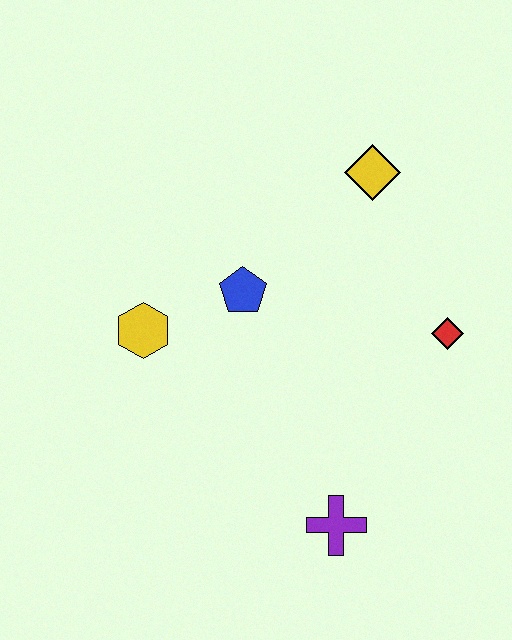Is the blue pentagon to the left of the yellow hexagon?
No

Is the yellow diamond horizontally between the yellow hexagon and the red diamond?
Yes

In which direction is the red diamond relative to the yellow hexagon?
The red diamond is to the right of the yellow hexagon.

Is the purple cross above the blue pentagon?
No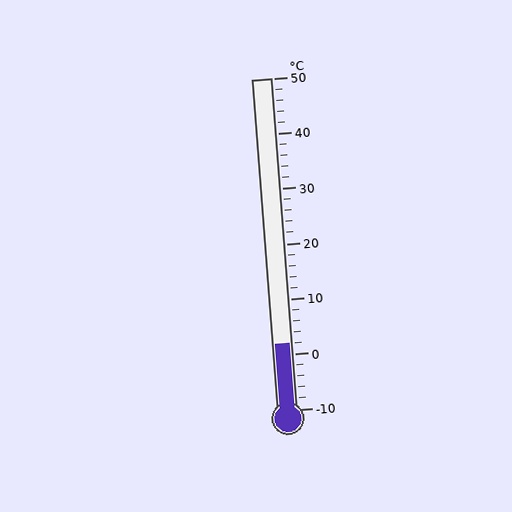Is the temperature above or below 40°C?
The temperature is below 40°C.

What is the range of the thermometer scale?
The thermometer scale ranges from -10°C to 50°C.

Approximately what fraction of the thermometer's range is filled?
The thermometer is filled to approximately 20% of its range.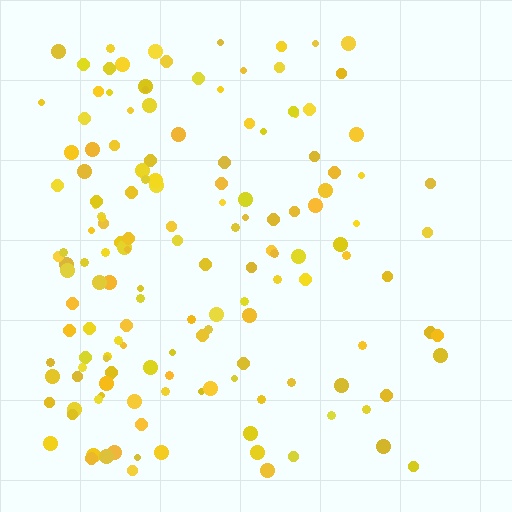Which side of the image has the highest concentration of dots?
The left.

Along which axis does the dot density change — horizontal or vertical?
Horizontal.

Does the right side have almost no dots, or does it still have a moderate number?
Still a moderate number, just noticeably fewer than the left.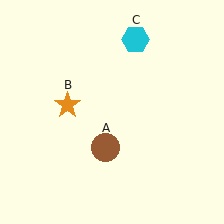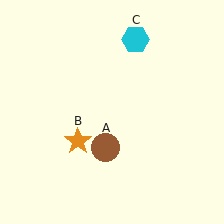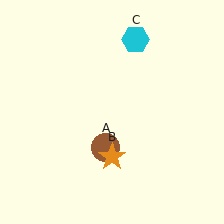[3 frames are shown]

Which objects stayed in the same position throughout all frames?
Brown circle (object A) and cyan hexagon (object C) remained stationary.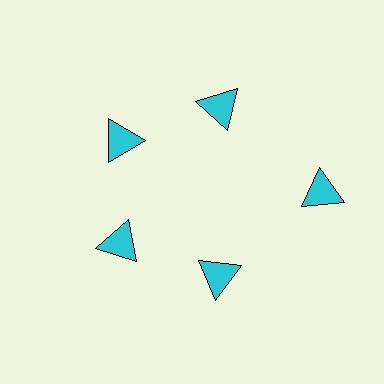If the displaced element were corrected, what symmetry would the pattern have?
It would have 5-fold rotational symmetry — the pattern would map onto itself every 72 degrees.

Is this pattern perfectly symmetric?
No. The 5 cyan triangles are arranged in a ring, but one element near the 3 o'clock position is pushed outward from the center, breaking the 5-fold rotational symmetry.